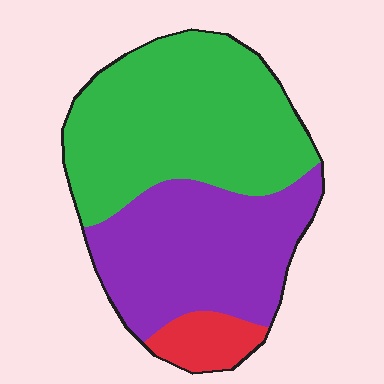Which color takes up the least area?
Red, at roughly 10%.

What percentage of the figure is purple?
Purple takes up about two fifths (2/5) of the figure.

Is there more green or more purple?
Green.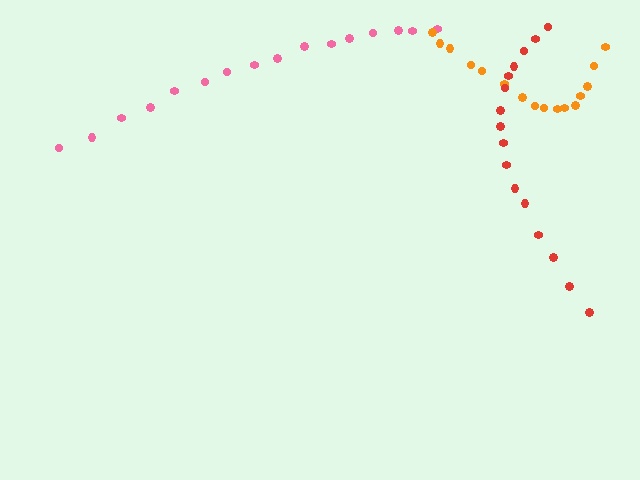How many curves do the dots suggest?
There are 3 distinct paths.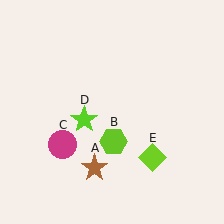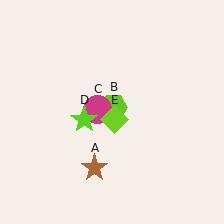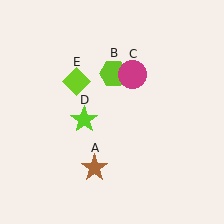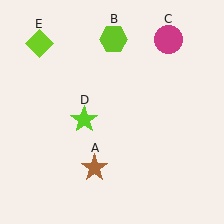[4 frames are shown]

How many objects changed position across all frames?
3 objects changed position: lime hexagon (object B), magenta circle (object C), lime diamond (object E).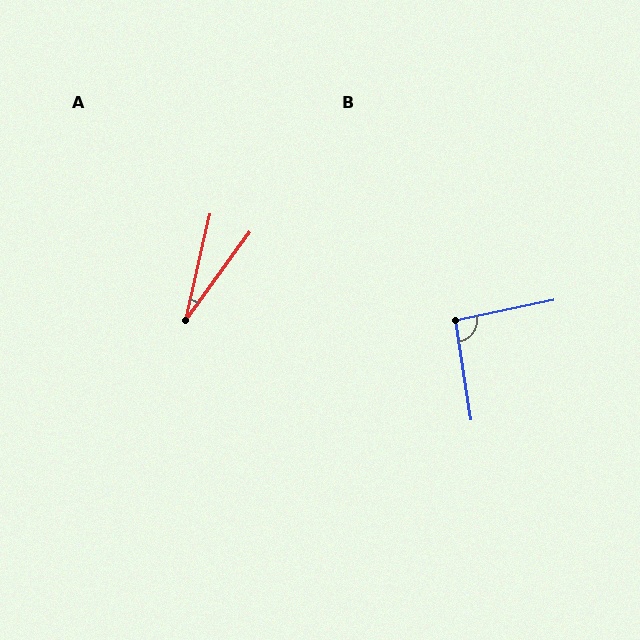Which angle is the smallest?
A, at approximately 23 degrees.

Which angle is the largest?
B, at approximately 93 degrees.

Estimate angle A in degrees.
Approximately 23 degrees.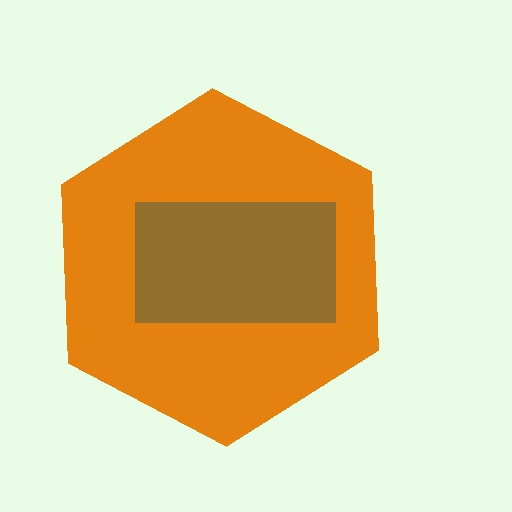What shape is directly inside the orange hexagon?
The brown rectangle.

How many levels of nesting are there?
2.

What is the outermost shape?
The orange hexagon.